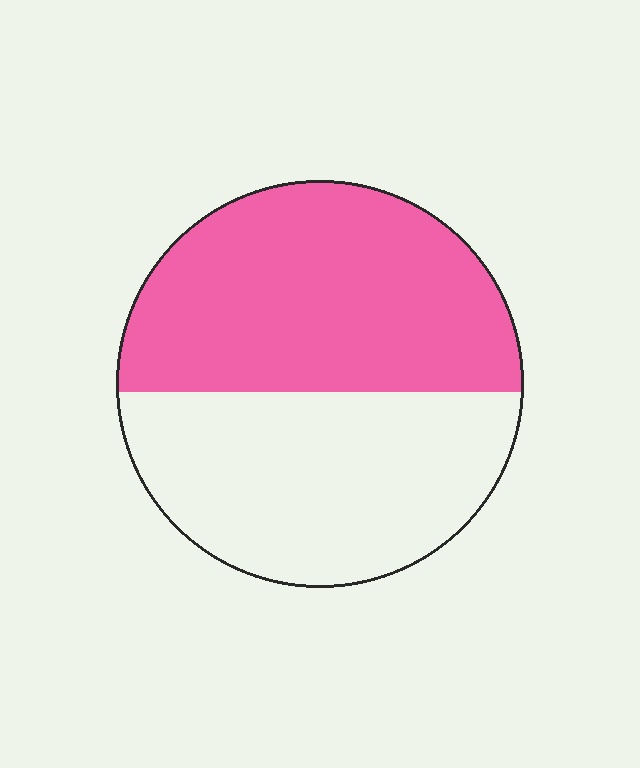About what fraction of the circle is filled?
About one half (1/2).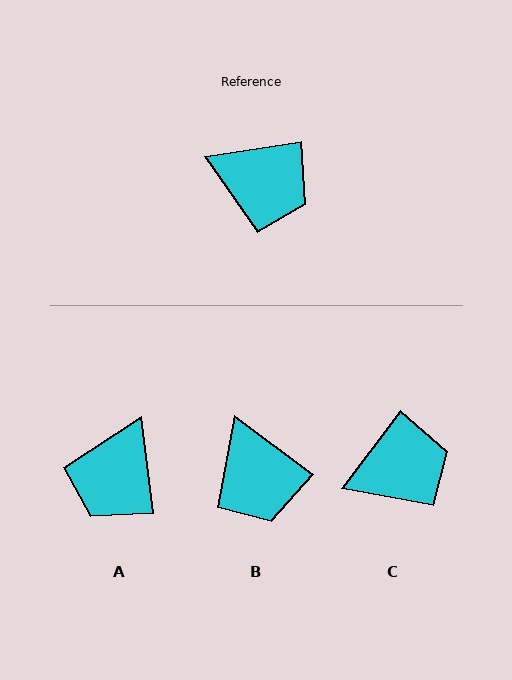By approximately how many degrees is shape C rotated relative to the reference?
Approximately 45 degrees counter-clockwise.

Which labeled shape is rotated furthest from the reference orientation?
A, about 92 degrees away.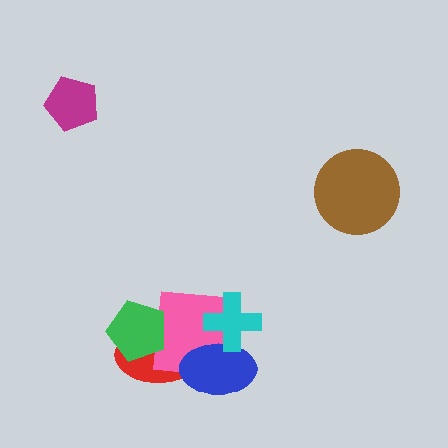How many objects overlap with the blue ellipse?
3 objects overlap with the blue ellipse.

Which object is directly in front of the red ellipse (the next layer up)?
The pink square is directly in front of the red ellipse.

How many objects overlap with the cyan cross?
2 objects overlap with the cyan cross.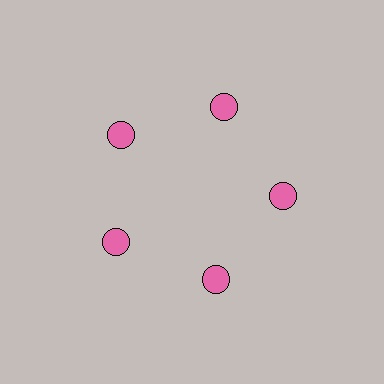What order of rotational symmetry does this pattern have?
This pattern has 5-fold rotational symmetry.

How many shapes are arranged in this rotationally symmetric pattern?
There are 5 shapes, arranged in 5 groups of 1.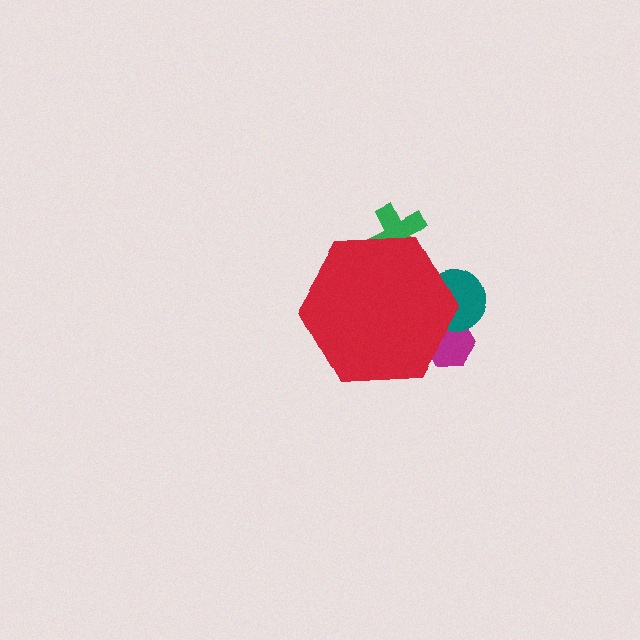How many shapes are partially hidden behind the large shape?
3 shapes are partially hidden.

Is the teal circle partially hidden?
Yes, the teal circle is partially hidden behind the red hexagon.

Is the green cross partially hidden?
Yes, the green cross is partially hidden behind the red hexagon.